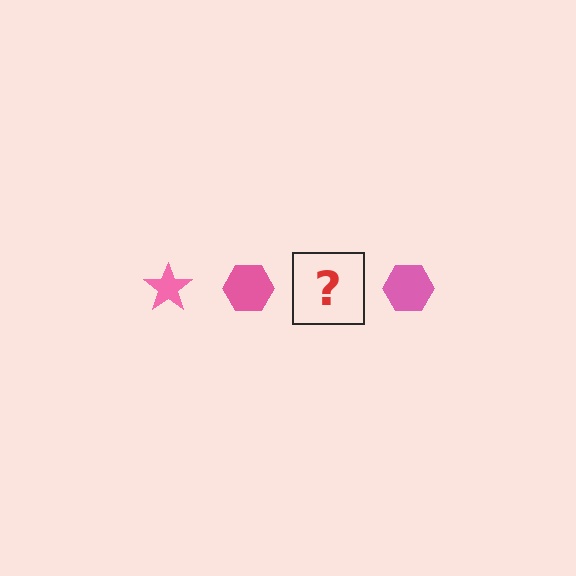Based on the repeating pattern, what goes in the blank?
The blank should be a pink star.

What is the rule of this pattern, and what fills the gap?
The rule is that the pattern cycles through star, hexagon shapes in pink. The gap should be filled with a pink star.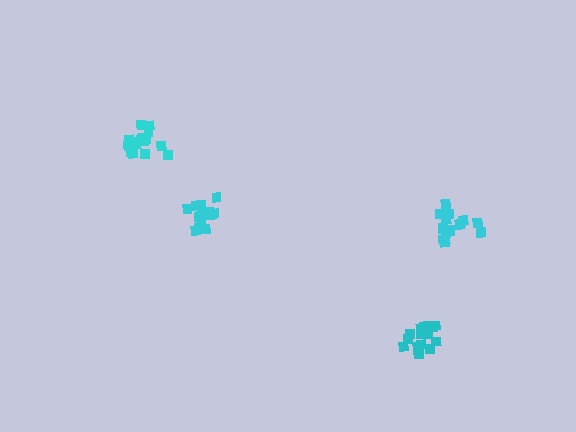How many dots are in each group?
Group 1: 15 dots, Group 2: 17 dots, Group 3: 17 dots, Group 4: 18 dots (67 total).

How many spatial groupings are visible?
There are 4 spatial groupings.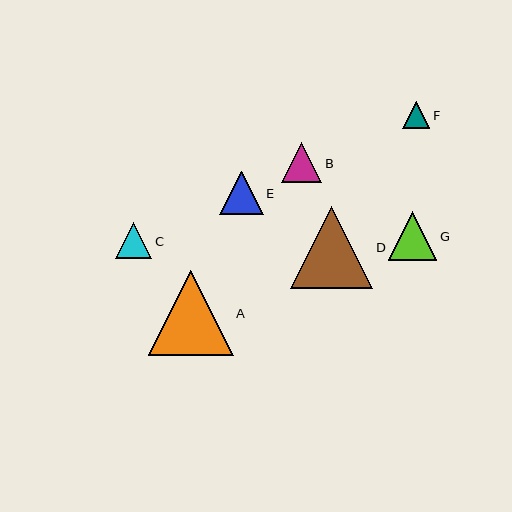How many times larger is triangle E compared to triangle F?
Triangle E is approximately 1.6 times the size of triangle F.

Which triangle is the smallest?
Triangle F is the smallest with a size of approximately 27 pixels.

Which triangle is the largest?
Triangle A is the largest with a size of approximately 85 pixels.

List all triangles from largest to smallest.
From largest to smallest: A, D, G, E, B, C, F.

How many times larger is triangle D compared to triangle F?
Triangle D is approximately 3.0 times the size of triangle F.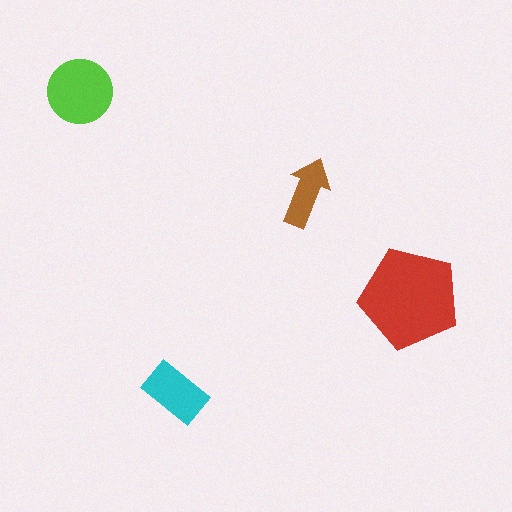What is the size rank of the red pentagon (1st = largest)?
1st.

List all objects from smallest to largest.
The brown arrow, the cyan rectangle, the lime circle, the red pentagon.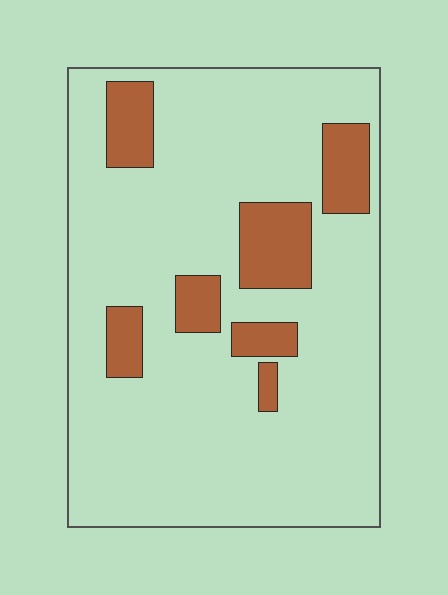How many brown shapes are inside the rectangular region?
7.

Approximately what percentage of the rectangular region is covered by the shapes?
Approximately 15%.